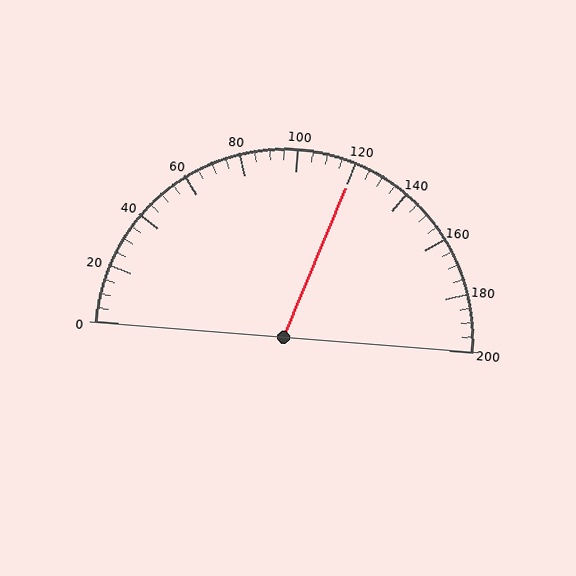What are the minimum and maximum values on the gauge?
The gauge ranges from 0 to 200.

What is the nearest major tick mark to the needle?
The nearest major tick mark is 120.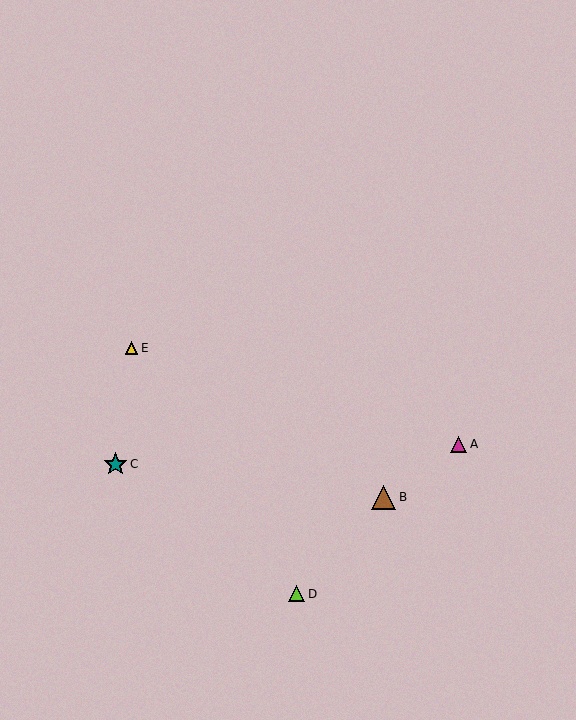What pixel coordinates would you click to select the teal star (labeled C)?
Click at (115, 464) to select the teal star C.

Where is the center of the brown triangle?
The center of the brown triangle is at (384, 497).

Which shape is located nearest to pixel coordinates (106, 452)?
The teal star (labeled C) at (115, 464) is nearest to that location.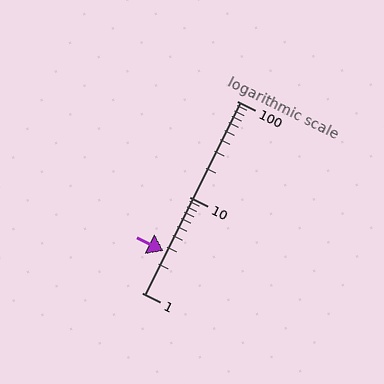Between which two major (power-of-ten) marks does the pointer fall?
The pointer is between 1 and 10.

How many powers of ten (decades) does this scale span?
The scale spans 2 decades, from 1 to 100.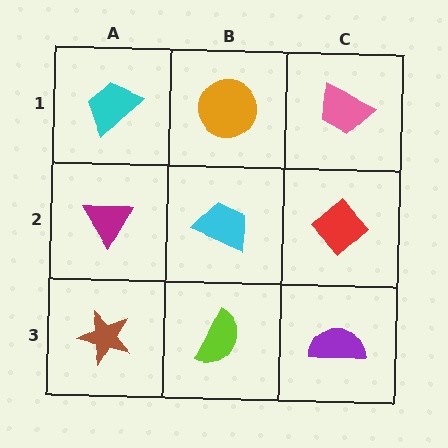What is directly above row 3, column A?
A magenta triangle.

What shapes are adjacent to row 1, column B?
A cyan trapezoid (row 2, column B), a cyan trapezoid (row 1, column A), a pink trapezoid (row 1, column C).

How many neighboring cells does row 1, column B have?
3.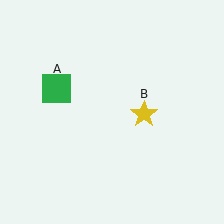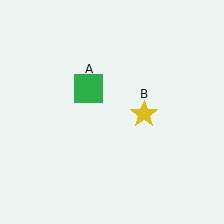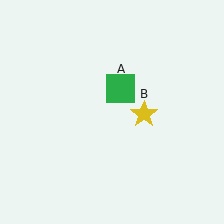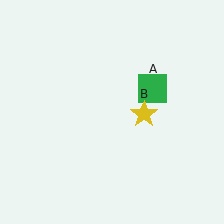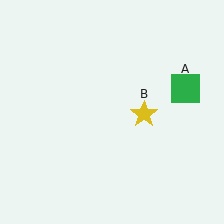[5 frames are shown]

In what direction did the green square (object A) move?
The green square (object A) moved right.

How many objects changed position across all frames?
1 object changed position: green square (object A).